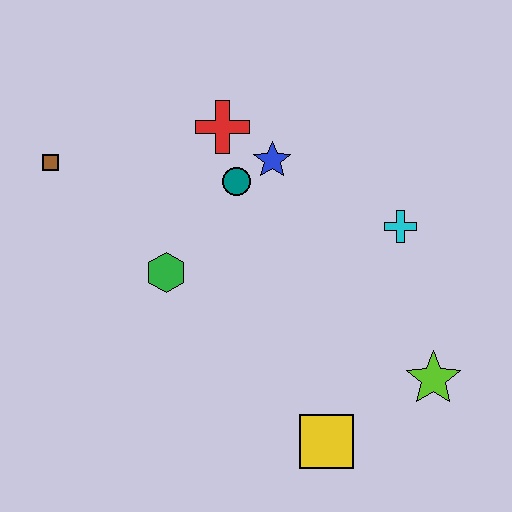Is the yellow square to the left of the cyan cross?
Yes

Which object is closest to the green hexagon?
The teal circle is closest to the green hexagon.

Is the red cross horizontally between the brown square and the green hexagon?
No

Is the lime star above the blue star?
No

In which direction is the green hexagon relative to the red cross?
The green hexagon is below the red cross.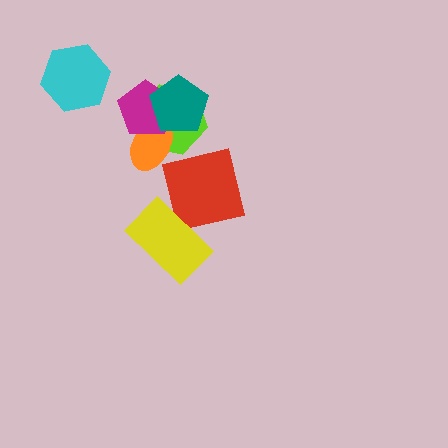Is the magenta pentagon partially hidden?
Yes, it is partially covered by another shape.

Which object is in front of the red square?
The yellow rectangle is in front of the red square.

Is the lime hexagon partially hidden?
Yes, it is partially covered by another shape.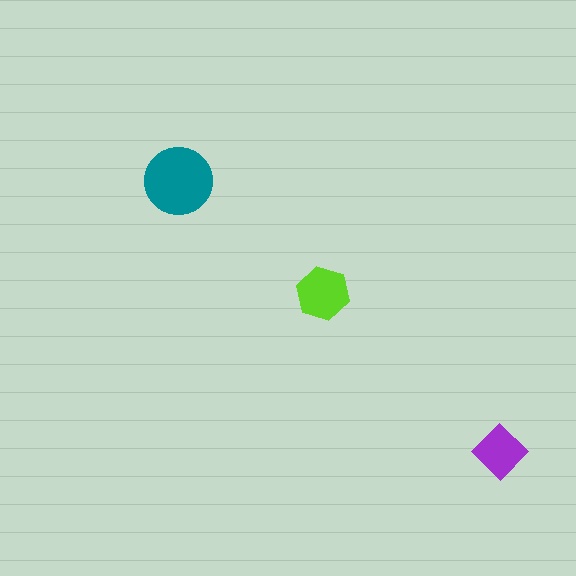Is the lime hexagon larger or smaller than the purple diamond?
Larger.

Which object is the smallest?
The purple diamond.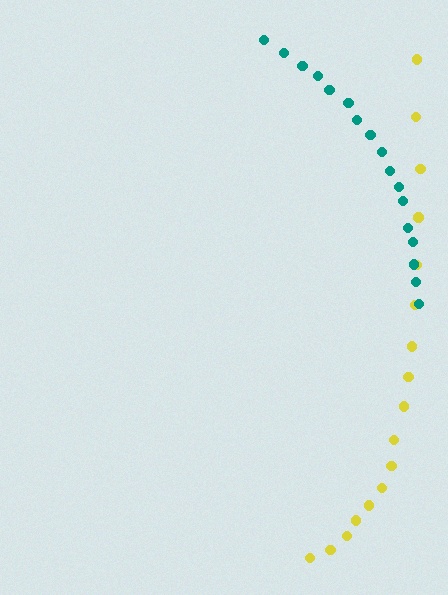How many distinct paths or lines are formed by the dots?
There are 2 distinct paths.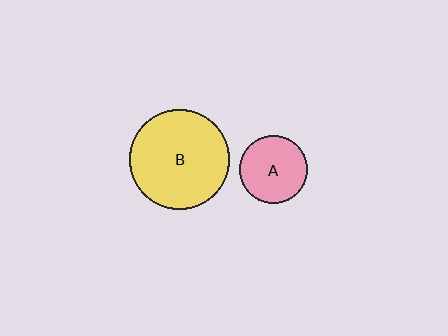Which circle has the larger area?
Circle B (yellow).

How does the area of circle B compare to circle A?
Approximately 2.2 times.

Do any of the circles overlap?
No, none of the circles overlap.